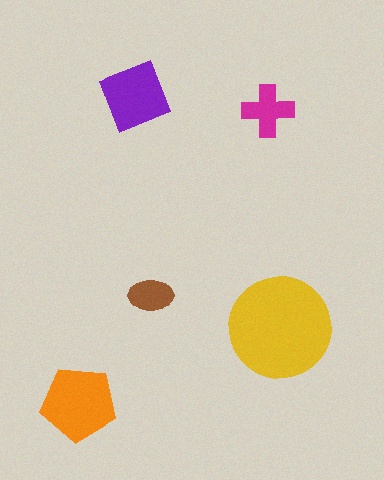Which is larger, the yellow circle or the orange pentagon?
The yellow circle.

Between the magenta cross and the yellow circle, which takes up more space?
The yellow circle.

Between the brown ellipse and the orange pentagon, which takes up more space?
The orange pentagon.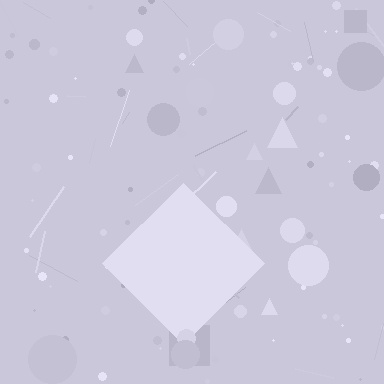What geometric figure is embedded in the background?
A diamond is embedded in the background.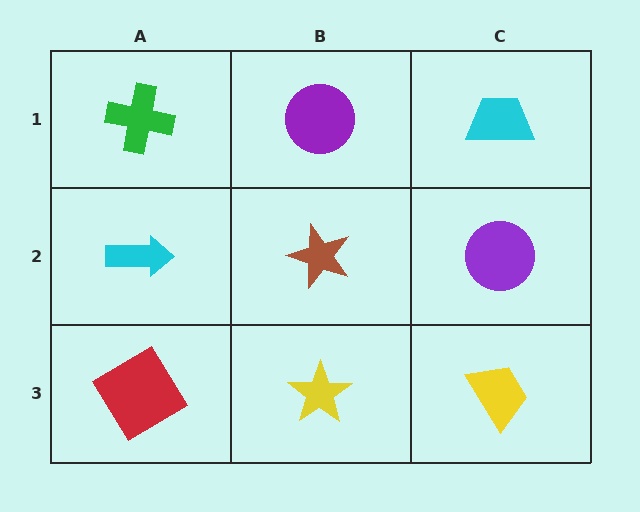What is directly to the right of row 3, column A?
A yellow star.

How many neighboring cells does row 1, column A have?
2.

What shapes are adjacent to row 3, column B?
A brown star (row 2, column B), a red diamond (row 3, column A), a yellow trapezoid (row 3, column C).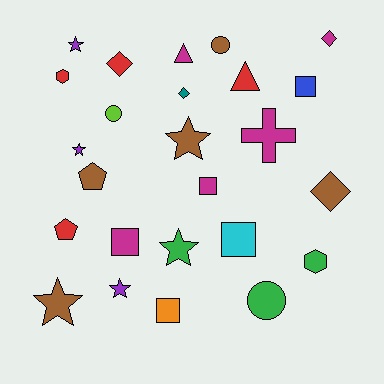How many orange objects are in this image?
There is 1 orange object.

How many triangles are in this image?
There are 2 triangles.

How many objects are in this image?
There are 25 objects.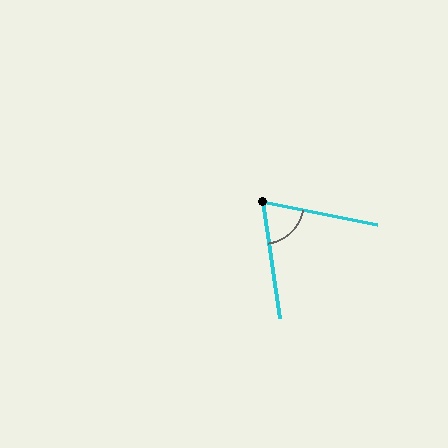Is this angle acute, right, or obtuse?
It is acute.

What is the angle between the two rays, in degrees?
Approximately 71 degrees.